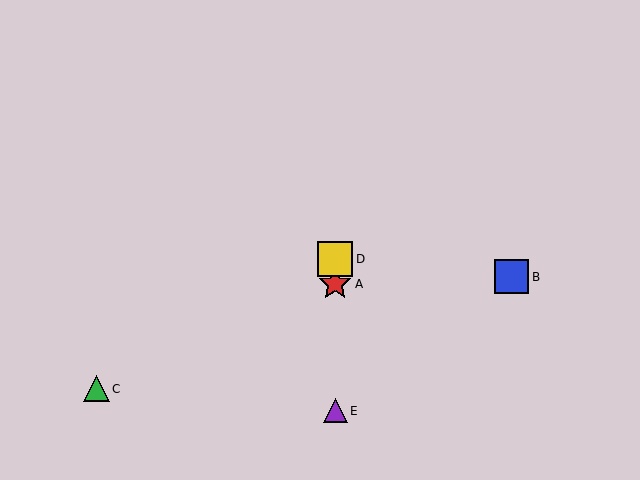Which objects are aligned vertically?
Objects A, D, E are aligned vertically.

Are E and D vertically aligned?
Yes, both are at x≈335.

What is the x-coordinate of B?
Object B is at x≈511.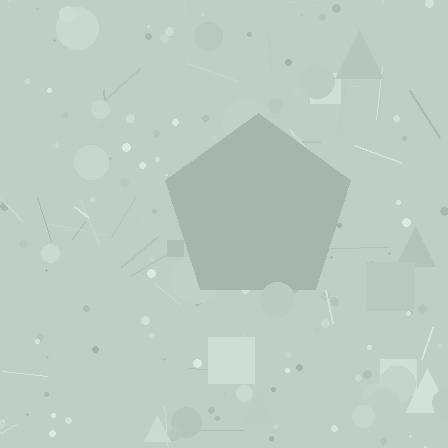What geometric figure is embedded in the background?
A pentagon is embedded in the background.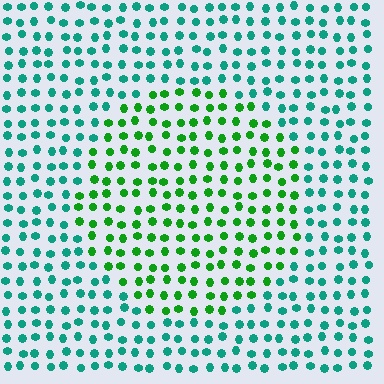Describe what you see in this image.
The image is filled with small teal elements in a uniform arrangement. A circle-shaped region is visible where the elements are tinted to a slightly different hue, forming a subtle color boundary.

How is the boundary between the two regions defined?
The boundary is defined purely by a slight shift in hue (about 45 degrees). Spacing, size, and orientation are identical on both sides.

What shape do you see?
I see a circle.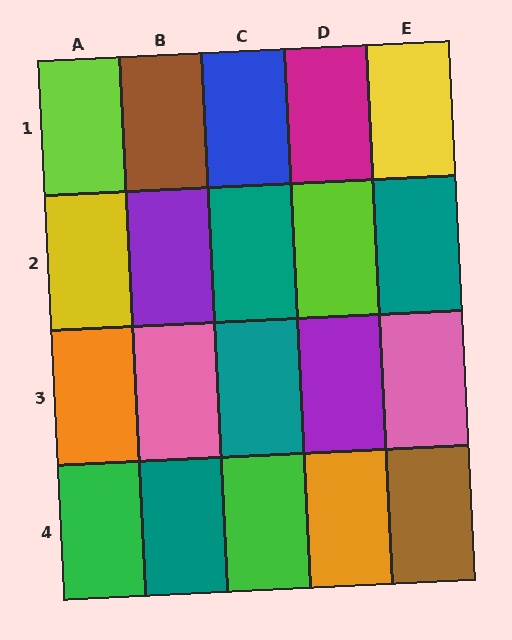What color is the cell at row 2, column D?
Lime.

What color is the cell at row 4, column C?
Green.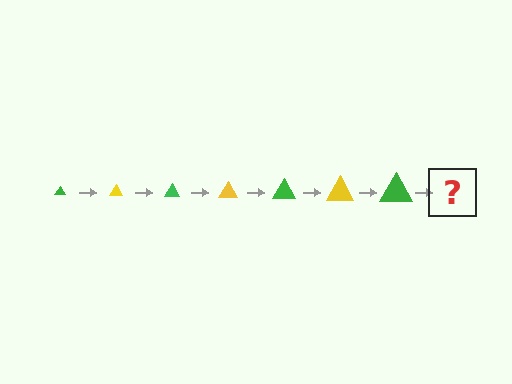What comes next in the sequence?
The next element should be a yellow triangle, larger than the previous one.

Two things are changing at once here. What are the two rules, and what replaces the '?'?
The two rules are that the triangle grows larger each step and the color cycles through green and yellow. The '?' should be a yellow triangle, larger than the previous one.